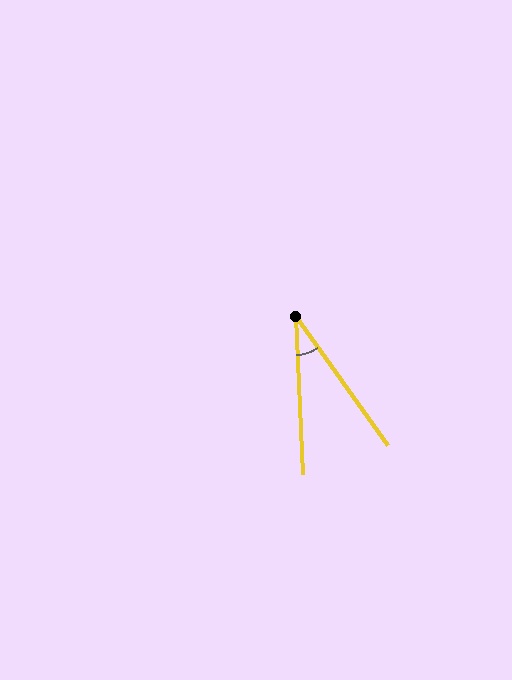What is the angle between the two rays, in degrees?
Approximately 33 degrees.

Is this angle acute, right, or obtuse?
It is acute.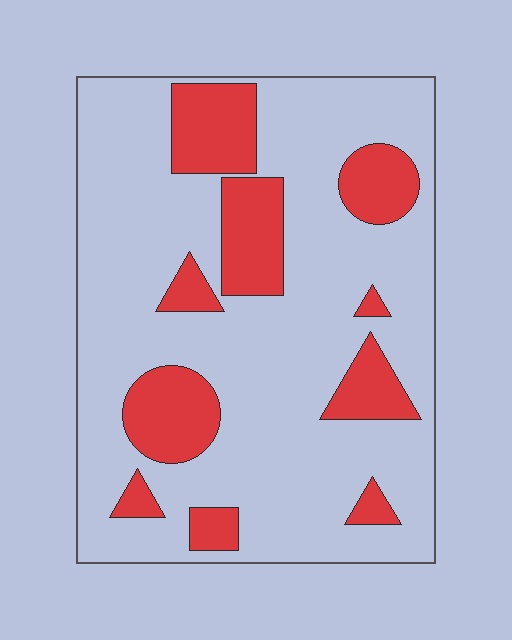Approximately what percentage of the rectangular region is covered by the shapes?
Approximately 25%.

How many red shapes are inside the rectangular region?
10.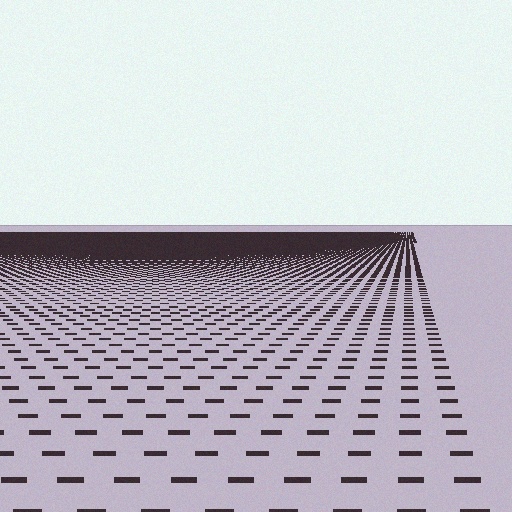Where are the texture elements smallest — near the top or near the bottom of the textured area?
Near the top.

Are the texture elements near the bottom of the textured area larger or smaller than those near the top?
Larger. Near the bottom, elements are closer to the viewer and appear at a bigger on-screen size.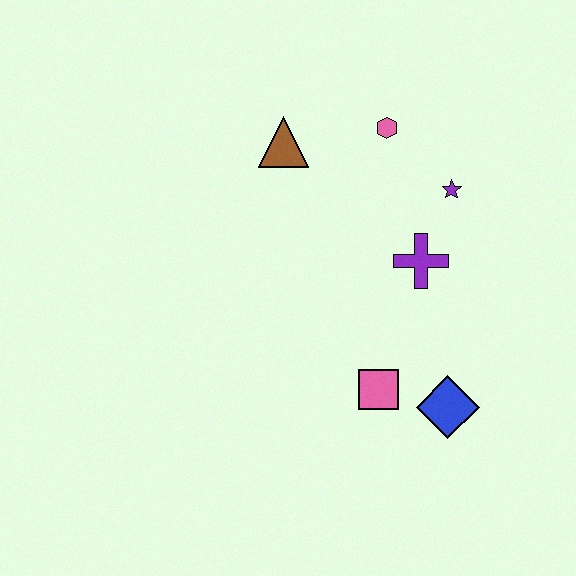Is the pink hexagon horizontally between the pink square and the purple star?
Yes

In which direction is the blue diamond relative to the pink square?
The blue diamond is to the right of the pink square.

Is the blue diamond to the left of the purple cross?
No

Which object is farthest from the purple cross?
The brown triangle is farthest from the purple cross.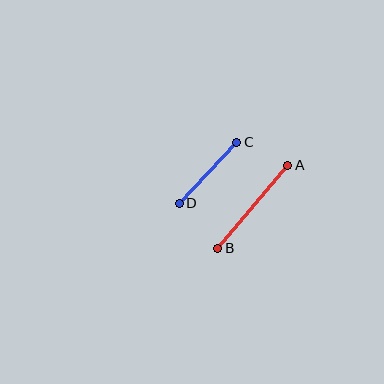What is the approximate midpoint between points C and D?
The midpoint is at approximately (208, 173) pixels.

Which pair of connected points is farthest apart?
Points A and B are farthest apart.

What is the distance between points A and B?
The distance is approximately 109 pixels.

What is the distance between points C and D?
The distance is approximately 83 pixels.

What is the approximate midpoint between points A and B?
The midpoint is at approximately (253, 207) pixels.